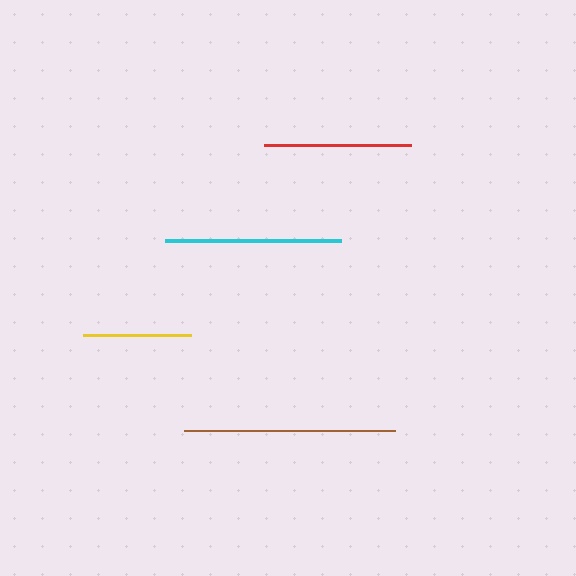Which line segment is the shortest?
The yellow line is the shortest at approximately 108 pixels.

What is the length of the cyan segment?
The cyan segment is approximately 176 pixels long.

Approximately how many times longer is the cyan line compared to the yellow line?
The cyan line is approximately 1.6 times the length of the yellow line.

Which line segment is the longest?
The brown line is the longest at approximately 211 pixels.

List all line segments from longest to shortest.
From longest to shortest: brown, cyan, red, yellow.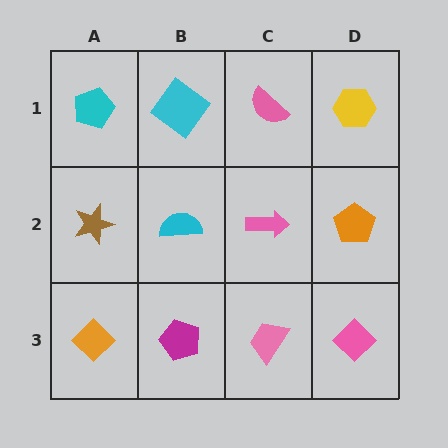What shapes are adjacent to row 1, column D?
An orange pentagon (row 2, column D), a pink semicircle (row 1, column C).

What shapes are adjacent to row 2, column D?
A yellow hexagon (row 1, column D), a pink diamond (row 3, column D), a pink arrow (row 2, column C).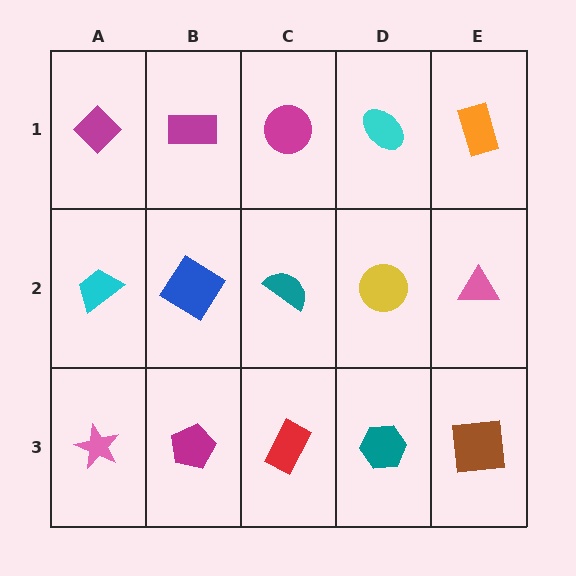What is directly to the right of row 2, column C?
A yellow circle.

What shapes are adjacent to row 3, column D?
A yellow circle (row 2, column D), a red rectangle (row 3, column C), a brown square (row 3, column E).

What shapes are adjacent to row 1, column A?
A cyan trapezoid (row 2, column A), a magenta rectangle (row 1, column B).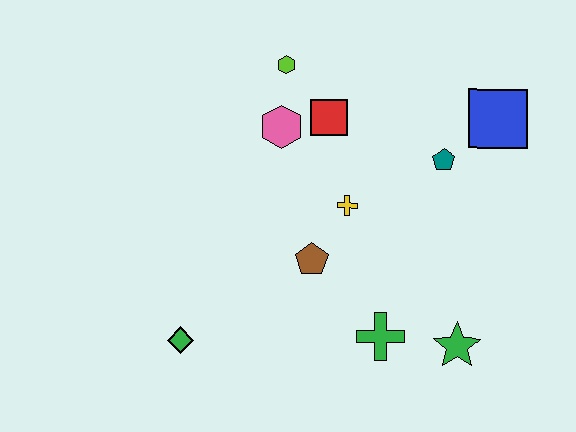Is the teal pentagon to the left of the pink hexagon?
No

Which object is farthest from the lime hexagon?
The green star is farthest from the lime hexagon.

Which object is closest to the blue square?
The teal pentagon is closest to the blue square.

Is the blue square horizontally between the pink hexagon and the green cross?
No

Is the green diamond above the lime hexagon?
No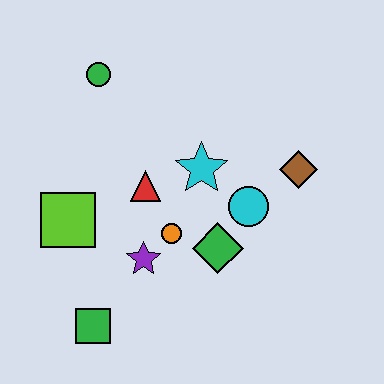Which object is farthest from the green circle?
The green square is farthest from the green circle.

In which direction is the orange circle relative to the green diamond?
The orange circle is to the left of the green diamond.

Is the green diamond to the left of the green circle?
No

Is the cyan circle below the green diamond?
No